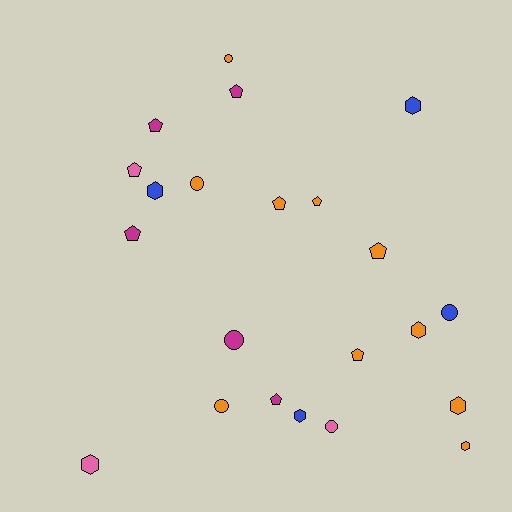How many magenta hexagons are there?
There are no magenta hexagons.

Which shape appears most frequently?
Pentagon, with 9 objects.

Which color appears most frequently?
Orange, with 10 objects.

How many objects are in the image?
There are 22 objects.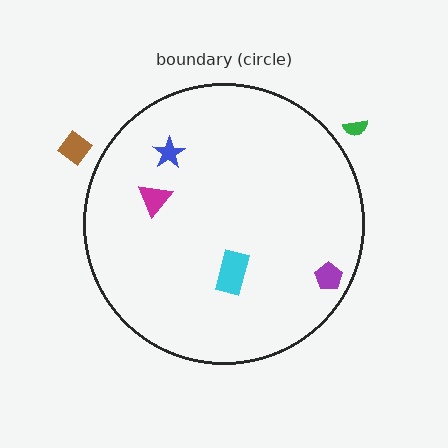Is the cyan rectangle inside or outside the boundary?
Inside.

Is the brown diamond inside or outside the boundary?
Outside.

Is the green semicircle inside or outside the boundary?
Outside.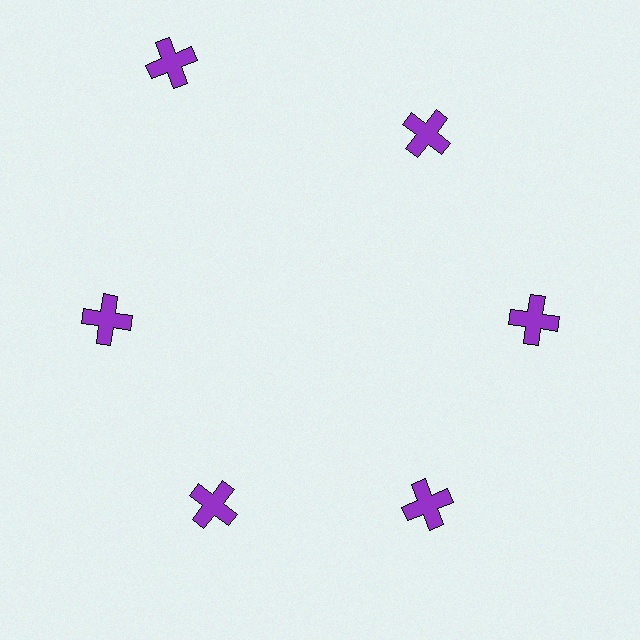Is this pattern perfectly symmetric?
No. The 6 purple crosses are arranged in a ring, but one element near the 11 o'clock position is pushed outward from the center, breaking the 6-fold rotational symmetry.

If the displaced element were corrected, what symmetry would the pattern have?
It would have 6-fold rotational symmetry — the pattern would map onto itself every 60 degrees.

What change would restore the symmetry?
The symmetry would be restored by moving it inward, back onto the ring so that all 6 crosses sit at equal angles and equal distance from the center.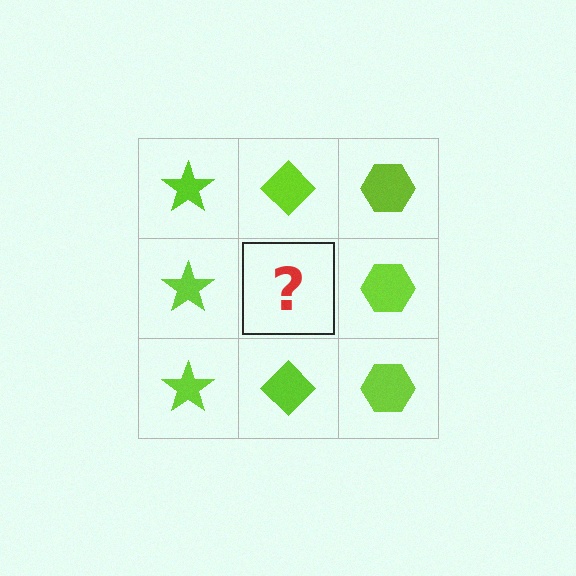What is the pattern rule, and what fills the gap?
The rule is that each column has a consistent shape. The gap should be filled with a lime diamond.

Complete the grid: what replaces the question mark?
The question mark should be replaced with a lime diamond.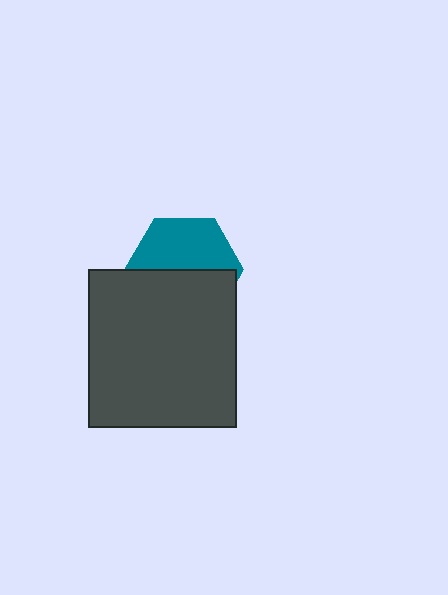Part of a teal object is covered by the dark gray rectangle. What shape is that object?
It is a hexagon.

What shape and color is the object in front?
The object in front is a dark gray rectangle.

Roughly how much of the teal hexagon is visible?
About half of it is visible (roughly 50%).